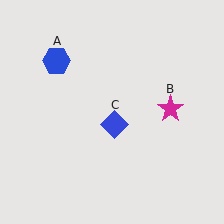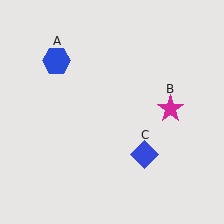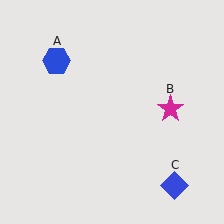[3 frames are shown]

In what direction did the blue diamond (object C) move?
The blue diamond (object C) moved down and to the right.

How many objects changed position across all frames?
1 object changed position: blue diamond (object C).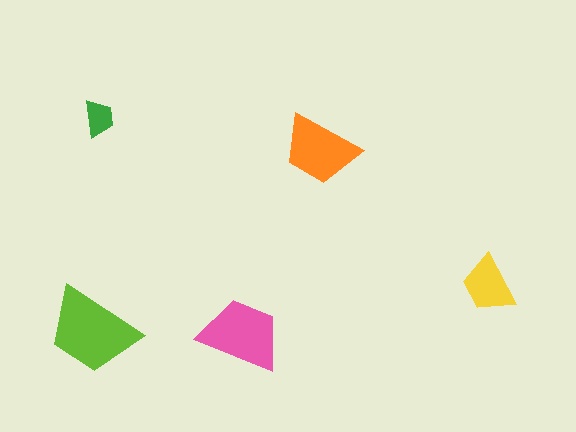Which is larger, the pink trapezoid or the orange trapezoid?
The pink one.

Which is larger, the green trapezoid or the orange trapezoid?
The orange one.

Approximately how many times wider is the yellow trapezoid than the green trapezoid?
About 1.5 times wider.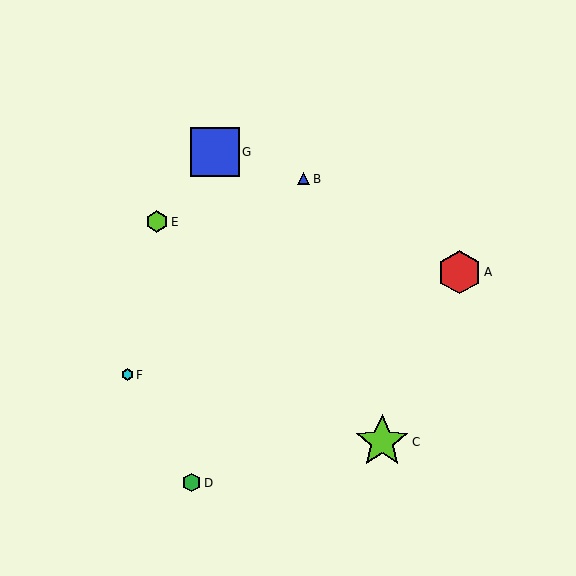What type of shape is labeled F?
Shape F is a cyan hexagon.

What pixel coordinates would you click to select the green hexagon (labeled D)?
Click at (192, 483) to select the green hexagon D.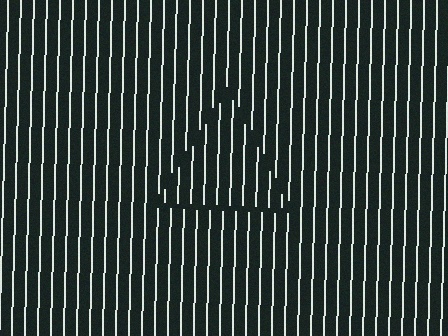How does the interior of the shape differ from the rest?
The interior of the shape contains the same grating, shifted by half a period — the contour is defined by the phase discontinuity where line-ends from the inner and outer gratings abut.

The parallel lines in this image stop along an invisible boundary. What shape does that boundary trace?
An illusory triangle. The interior of the shape contains the same grating, shifted by half a period — the contour is defined by the phase discontinuity where line-ends from the inner and outer gratings abut.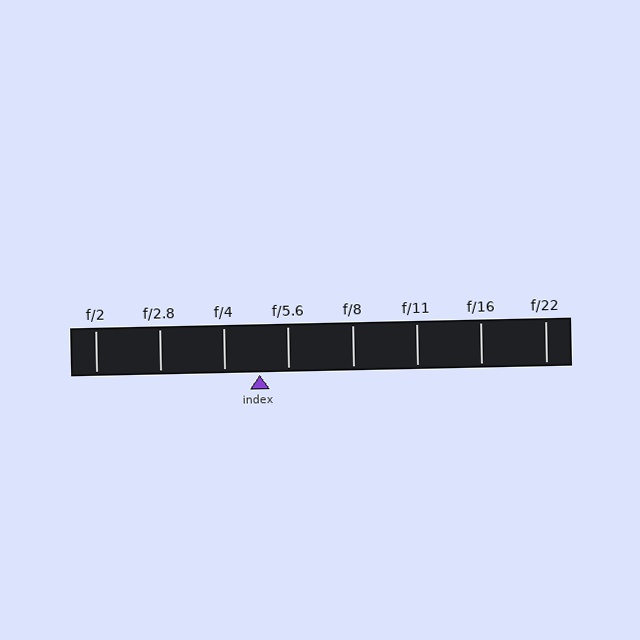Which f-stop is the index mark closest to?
The index mark is closest to f/5.6.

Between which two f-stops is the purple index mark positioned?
The index mark is between f/4 and f/5.6.